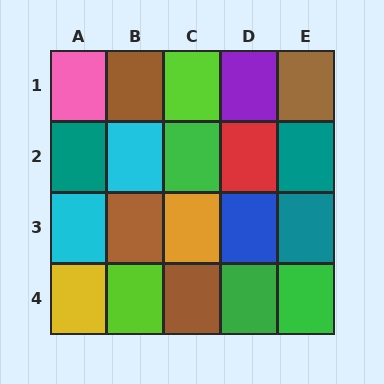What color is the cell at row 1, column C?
Lime.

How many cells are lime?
2 cells are lime.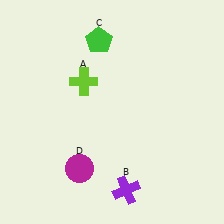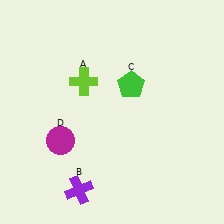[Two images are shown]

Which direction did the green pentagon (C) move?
The green pentagon (C) moved down.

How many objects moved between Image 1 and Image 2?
3 objects moved between the two images.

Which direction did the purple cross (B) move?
The purple cross (B) moved left.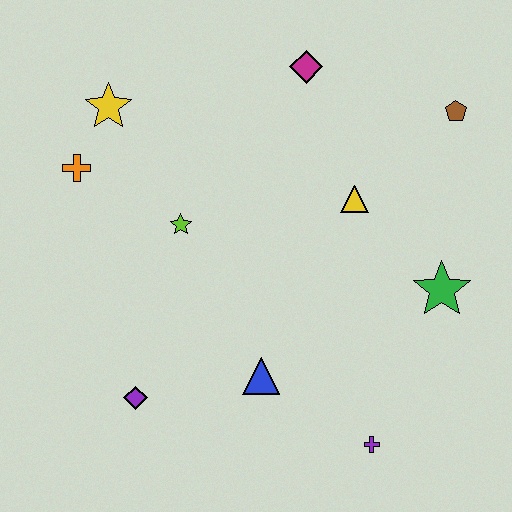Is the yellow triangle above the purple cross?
Yes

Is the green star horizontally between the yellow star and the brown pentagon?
Yes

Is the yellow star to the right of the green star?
No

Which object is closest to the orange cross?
The yellow star is closest to the orange cross.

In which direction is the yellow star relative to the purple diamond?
The yellow star is above the purple diamond.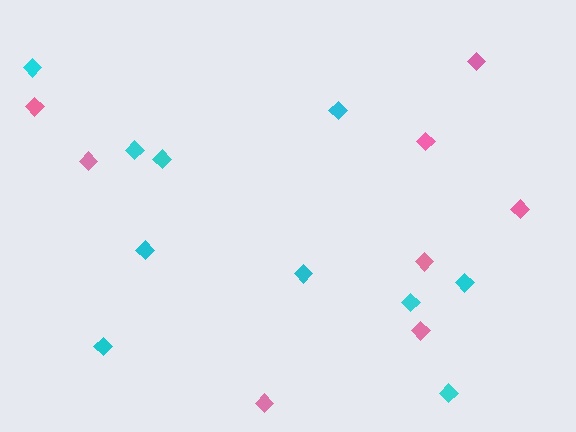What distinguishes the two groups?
There are 2 groups: one group of cyan diamonds (10) and one group of pink diamonds (8).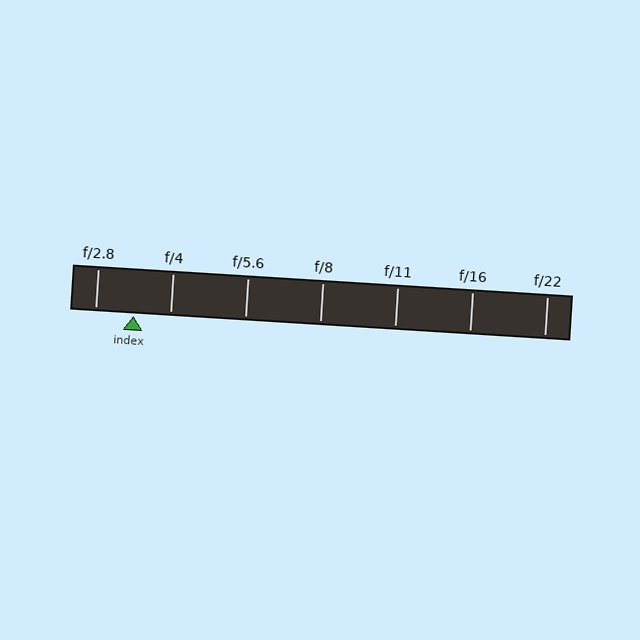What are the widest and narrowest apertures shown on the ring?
The widest aperture shown is f/2.8 and the narrowest is f/22.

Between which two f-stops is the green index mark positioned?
The index mark is between f/2.8 and f/4.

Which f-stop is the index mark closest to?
The index mark is closest to f/4.